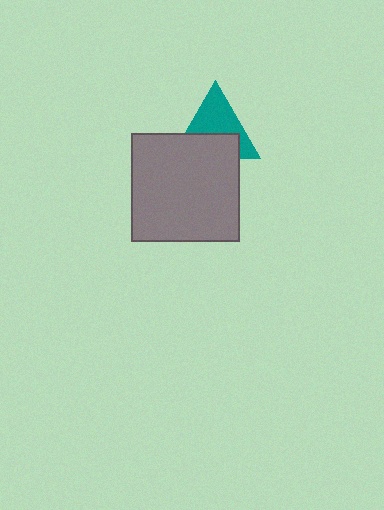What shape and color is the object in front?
The object in front is a gray square.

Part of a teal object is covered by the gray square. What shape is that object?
It is a triangle.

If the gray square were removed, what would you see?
You would see the complete teal triangle.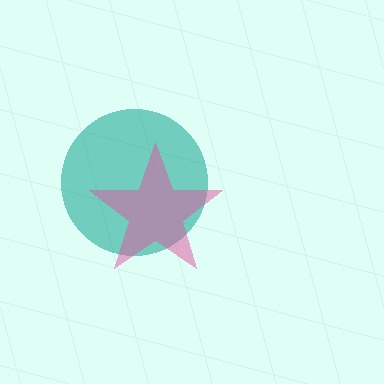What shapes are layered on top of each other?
The layered shapes are: a teal circle, a pink star.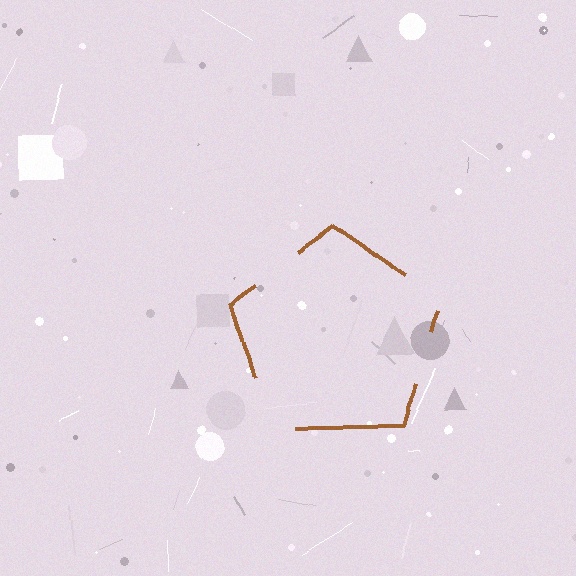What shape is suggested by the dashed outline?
The dashed outline suggests a pentagon.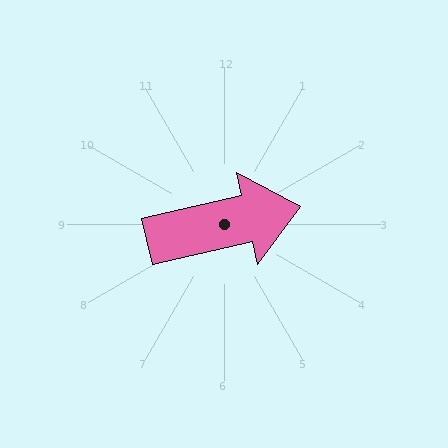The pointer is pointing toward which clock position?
Roughly 3 o'clock.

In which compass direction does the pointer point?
East.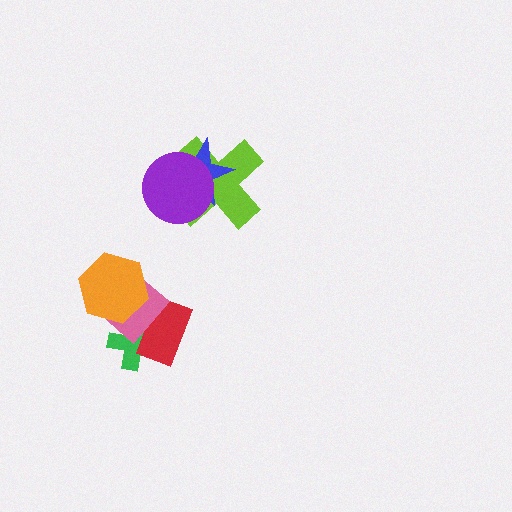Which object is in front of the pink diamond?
The orange hexagon is in front of the pink diamond.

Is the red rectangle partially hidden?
Yes, it is partially covered by another shape.